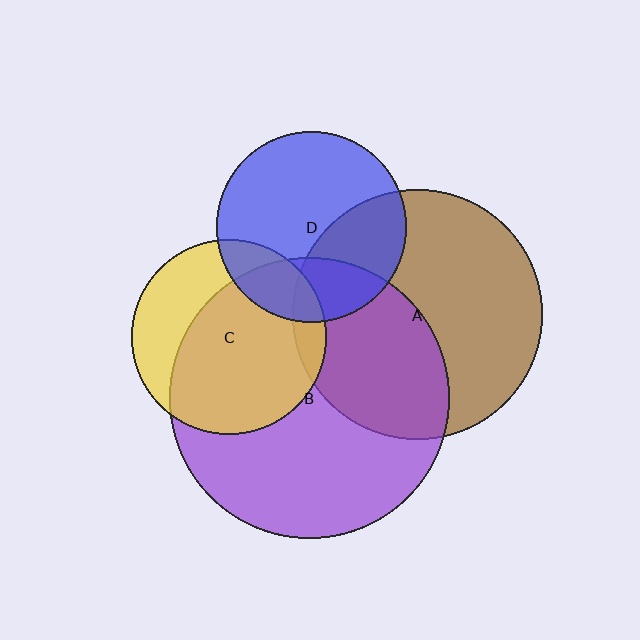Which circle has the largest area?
Circle B (purple).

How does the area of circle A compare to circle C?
Approximately 1.6 times.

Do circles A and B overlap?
Yes.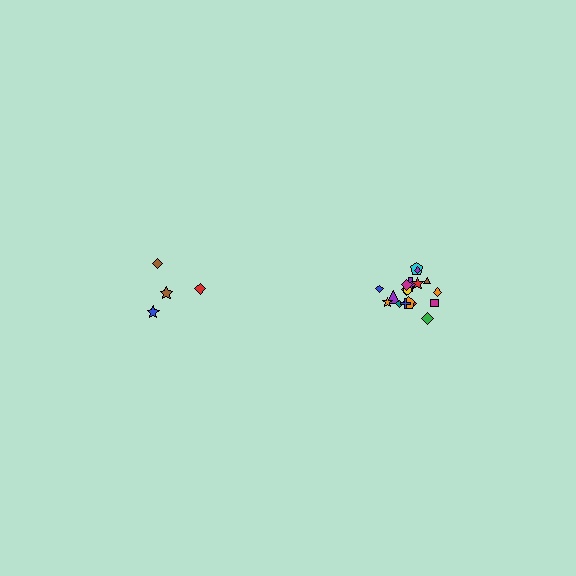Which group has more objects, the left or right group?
The right group.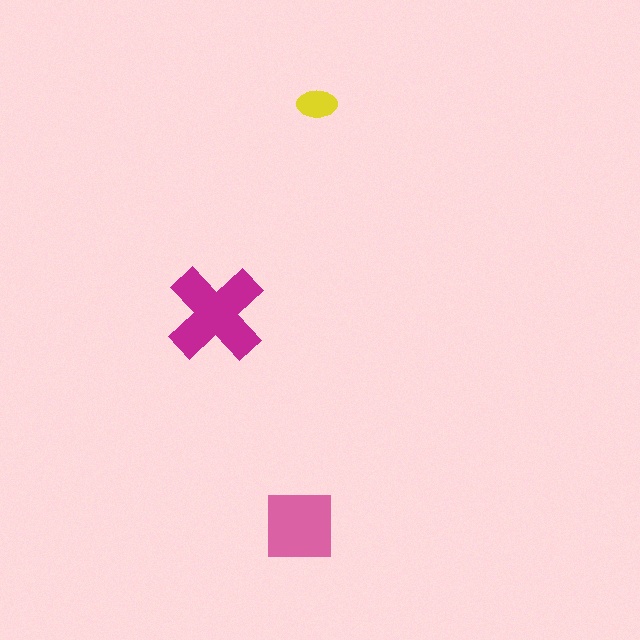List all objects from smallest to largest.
The yellow ellipse, the pink square, the magenta cross.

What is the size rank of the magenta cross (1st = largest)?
1st.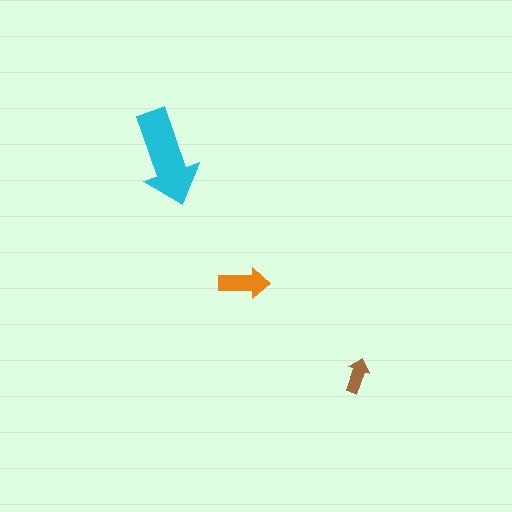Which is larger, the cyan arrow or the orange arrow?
The cyan one.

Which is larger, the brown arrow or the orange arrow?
The orange one.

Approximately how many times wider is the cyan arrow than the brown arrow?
About 2.5 times wider.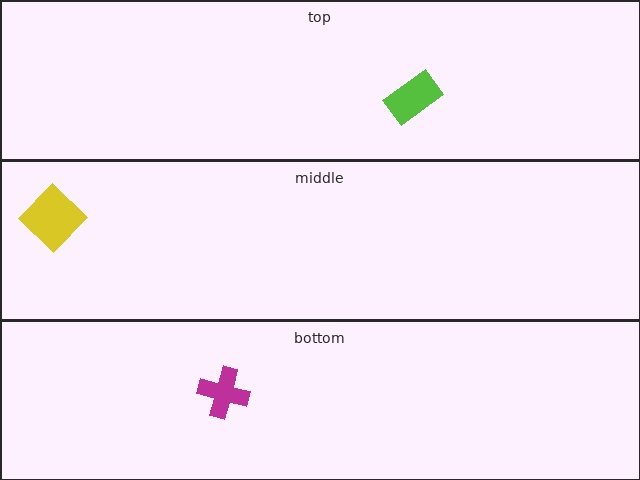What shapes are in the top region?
The lime rectangle.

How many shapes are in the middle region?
1.